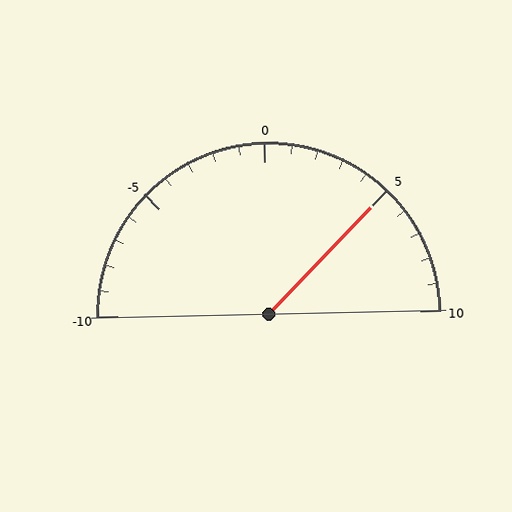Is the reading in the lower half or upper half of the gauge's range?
The reading is in the upper half of the range (-10 to 10).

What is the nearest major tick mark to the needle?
The nearest major tick mark is 5.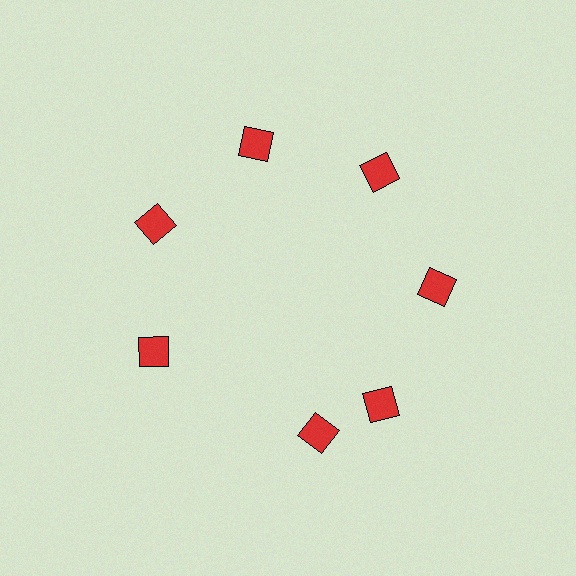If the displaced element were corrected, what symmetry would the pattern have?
It would have 7-fold rotational symmetry — the pattern would map onto itself every 51 degrees.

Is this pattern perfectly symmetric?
No. The 7 red diamonds are arranged in a ring, but one element near the 6 o'clock position is rotated out of alignment along the ring, breaking the 7-fold rotational symmetry.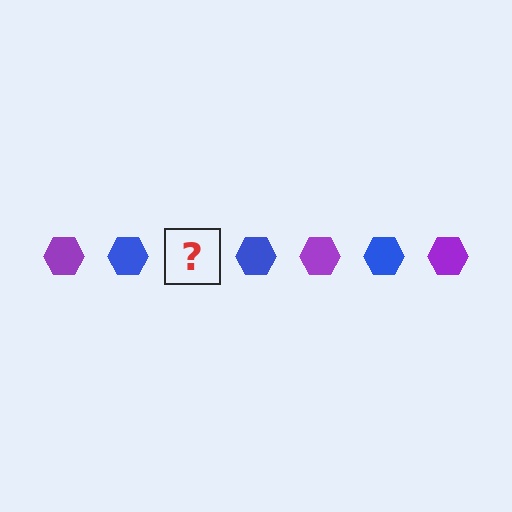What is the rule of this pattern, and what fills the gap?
The rule is that the pattern cycles through purple, blue hexagons. The gap should be filled with a purple hexagon.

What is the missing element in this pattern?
The missing element is a purple hexagon.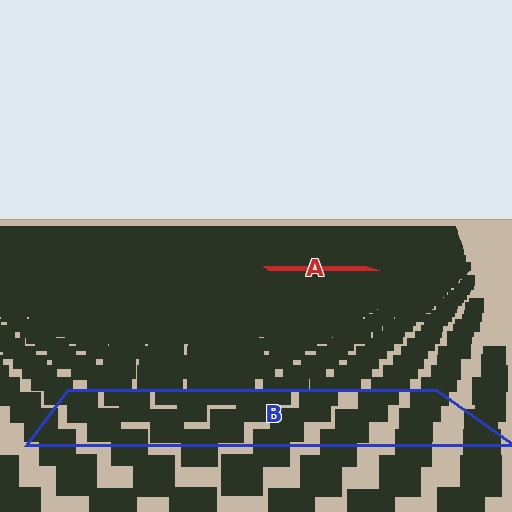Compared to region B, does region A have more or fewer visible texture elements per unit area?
Region A has more texture elements per unit area — they are packed more densely because it is farther away.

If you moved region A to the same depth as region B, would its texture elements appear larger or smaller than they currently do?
They would appear larger. At a closer depth, the same texture elements are projected at a bigger on-screen size.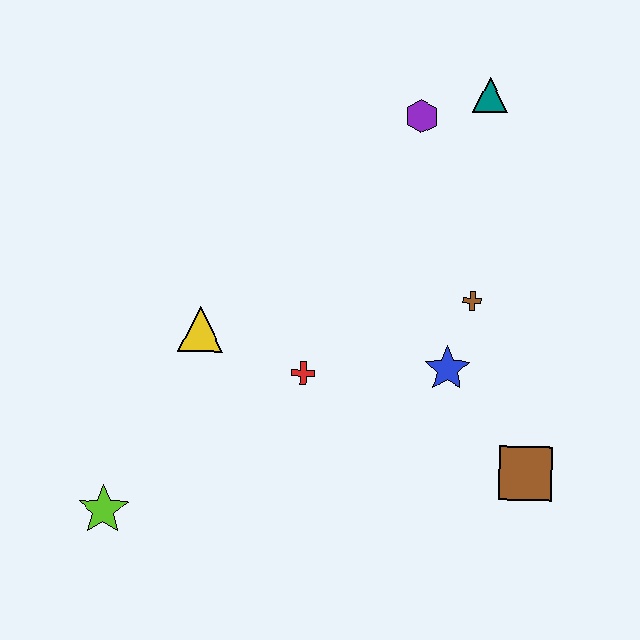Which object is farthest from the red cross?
The teal triangle is farthest from the red cross.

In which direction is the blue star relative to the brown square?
The blue star is above the brown square.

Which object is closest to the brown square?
The blue star is closest to the brown square.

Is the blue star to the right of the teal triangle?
No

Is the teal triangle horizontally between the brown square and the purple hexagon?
Yes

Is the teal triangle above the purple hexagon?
Yes